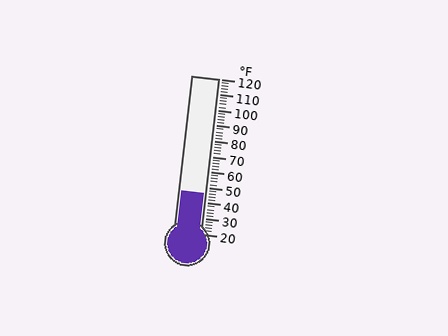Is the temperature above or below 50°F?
The temperature is below 50°F.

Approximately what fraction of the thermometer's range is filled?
The thermometer is filled to approximately 25% of its range.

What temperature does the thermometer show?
The thermometer shows approximately 46°F.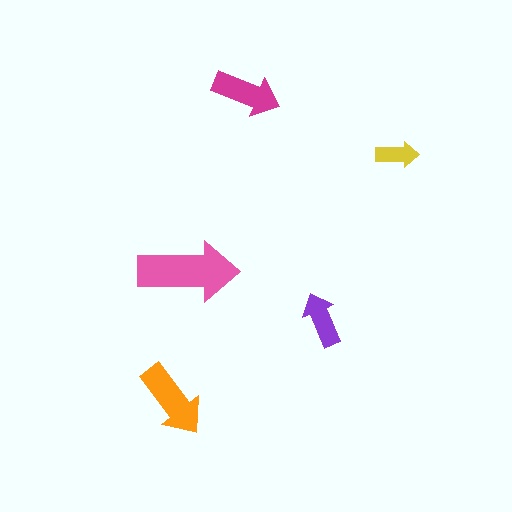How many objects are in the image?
There are 5 objects in the image.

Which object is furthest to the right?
The yellow arrow is rightmost.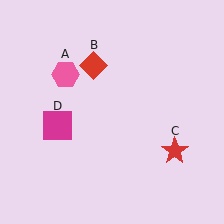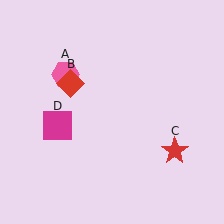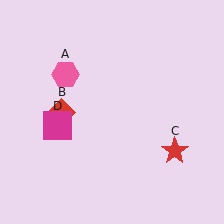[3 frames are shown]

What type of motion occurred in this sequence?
The red diamond (object B) rotated counterclockwise around the center of the scene.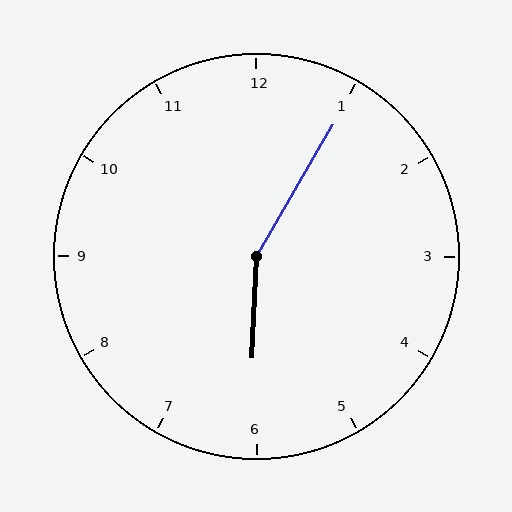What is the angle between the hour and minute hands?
Approximately 152 degrees.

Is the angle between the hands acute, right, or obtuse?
It is obtuse.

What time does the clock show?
6:05.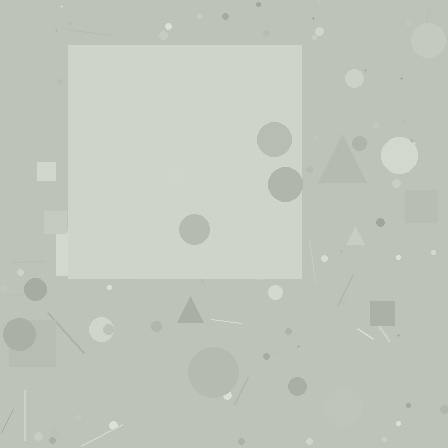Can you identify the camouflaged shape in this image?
The camouflaged shape is a square.